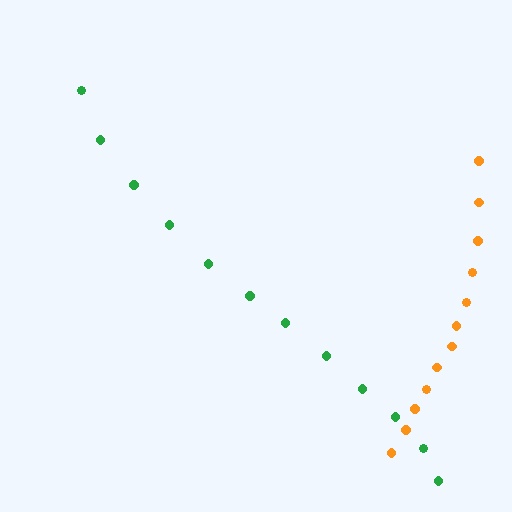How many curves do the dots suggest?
There are 2 distinct paths.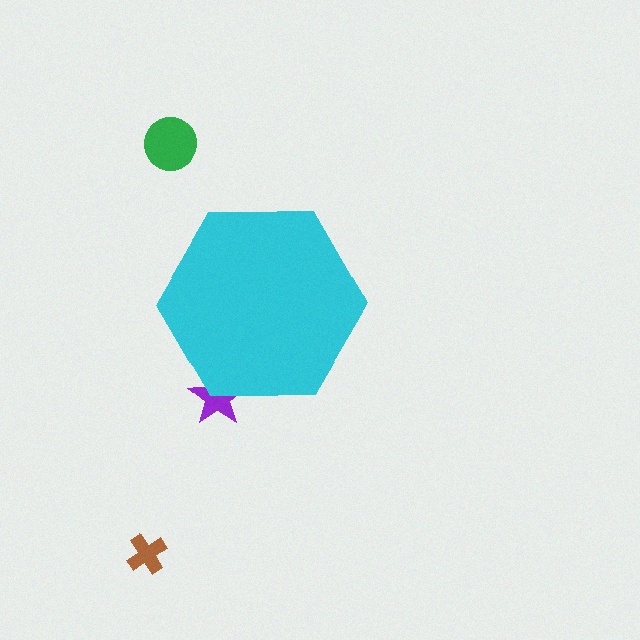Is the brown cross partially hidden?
No, the brown cross is fully visible.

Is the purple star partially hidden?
Yes, the purple star is partially hidden behind the cyan hexagon.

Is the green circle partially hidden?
No, the green circle is fully visible.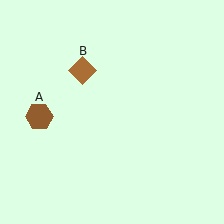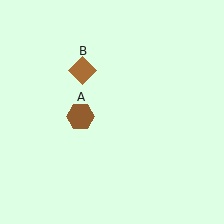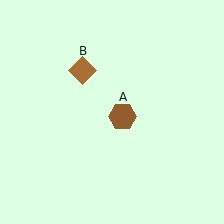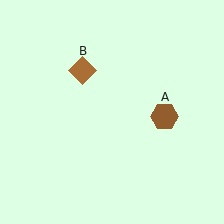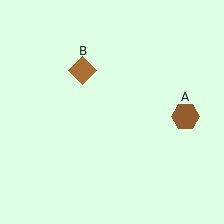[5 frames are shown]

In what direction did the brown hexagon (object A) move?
The brown hexagon (object A) moved right.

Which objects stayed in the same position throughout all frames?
Brown diamond (object B) remained stationary.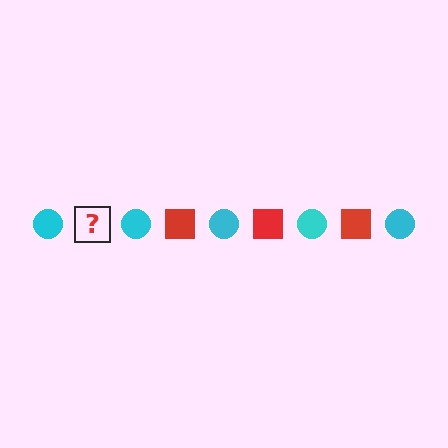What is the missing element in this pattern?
The missing element is a red square.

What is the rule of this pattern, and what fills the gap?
The rule is that the pattern alternates between cyan circle and red square. The gap should be filled with a red square.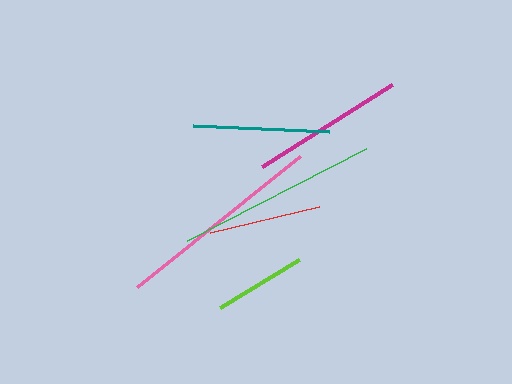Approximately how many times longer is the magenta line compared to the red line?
The magenta line is approximately 1.4 times the length of the red line.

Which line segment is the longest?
The pink line is the longest at approximately 210 pixels.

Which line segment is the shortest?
The lime line is the shortest at approximately 92 pixels.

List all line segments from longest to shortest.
From longest to shortest: pink, green, magenta, teal, red, lime.